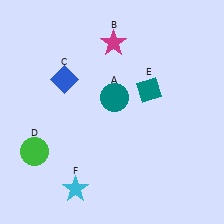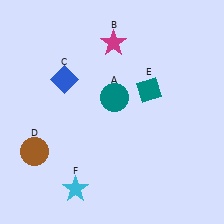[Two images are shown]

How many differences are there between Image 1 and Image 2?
There is 1 difference between the two images.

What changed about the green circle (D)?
In Image 1, D is green. In Image 2, it changed to brown.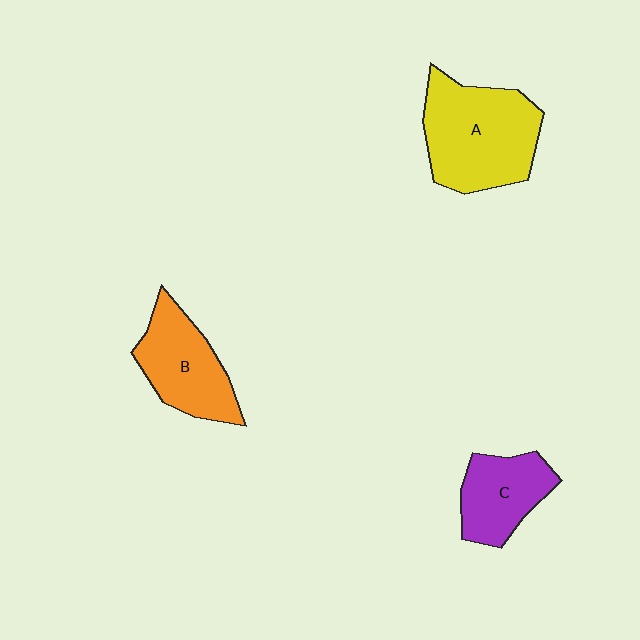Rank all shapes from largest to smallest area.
From largest to smallest: A (yellow), B (orange), C (purple).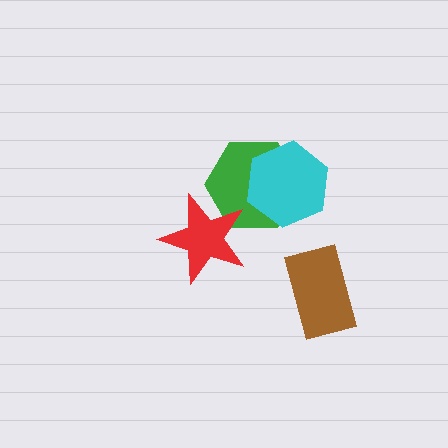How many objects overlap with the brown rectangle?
0 objects overlap with the brown rectangle.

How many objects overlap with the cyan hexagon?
1 object overlaps with the cyan hexagon.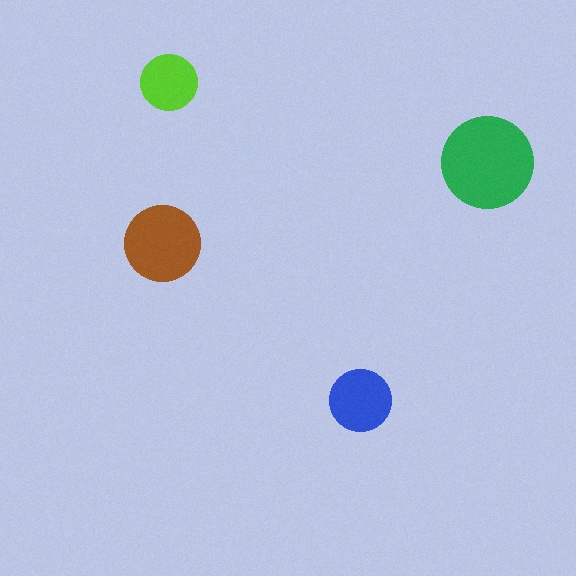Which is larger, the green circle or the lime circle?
The green one.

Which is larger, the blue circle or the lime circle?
The blue one.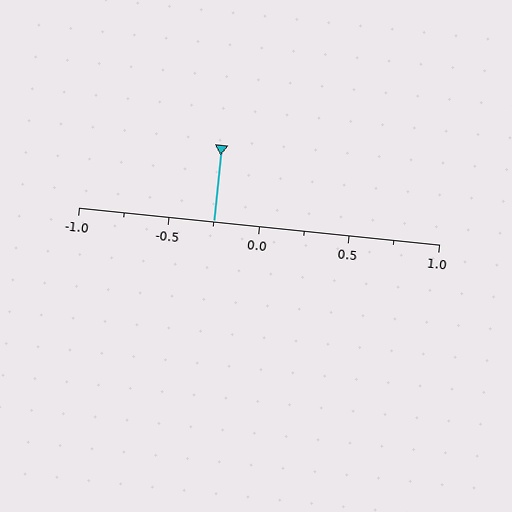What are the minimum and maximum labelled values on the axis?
The axis runs from -1.0 to 1.0.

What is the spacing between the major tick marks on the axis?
The major ticks are spaced 0.5 apart.